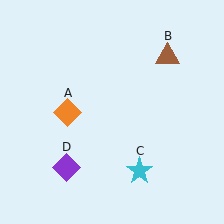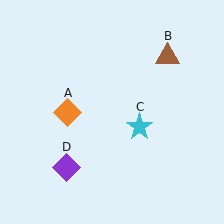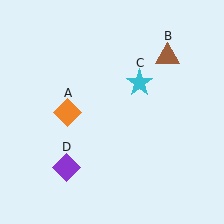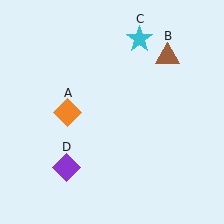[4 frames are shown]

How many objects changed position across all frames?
1 object changed position: cyan star (object C).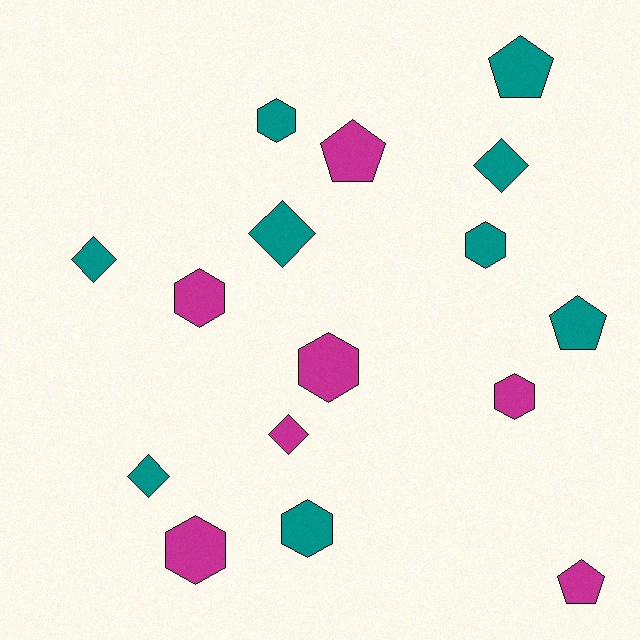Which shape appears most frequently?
Hexagon, with 7 objects.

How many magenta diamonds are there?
There is 1 magenta diamond.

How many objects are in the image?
There are 16 objects.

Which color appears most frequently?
Teal, with 9 objects.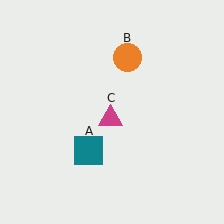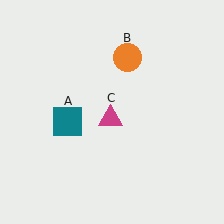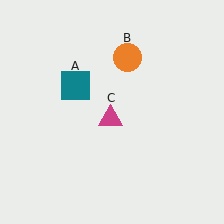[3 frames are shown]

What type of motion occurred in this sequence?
The teal square (object A) rotated clockwise around the center of the scene.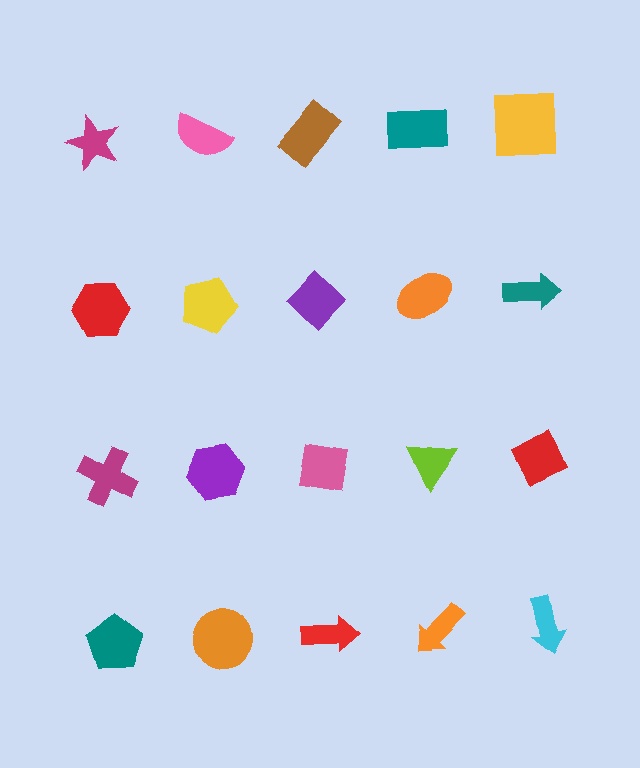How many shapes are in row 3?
5 shapes.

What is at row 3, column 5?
A red diamond.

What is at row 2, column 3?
A purple diamond.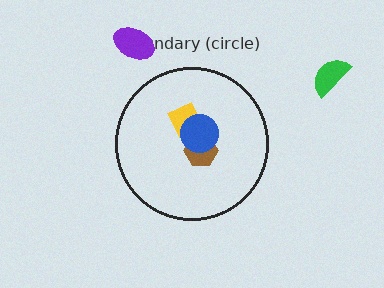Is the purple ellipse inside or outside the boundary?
Outside.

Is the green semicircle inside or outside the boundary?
Outside.